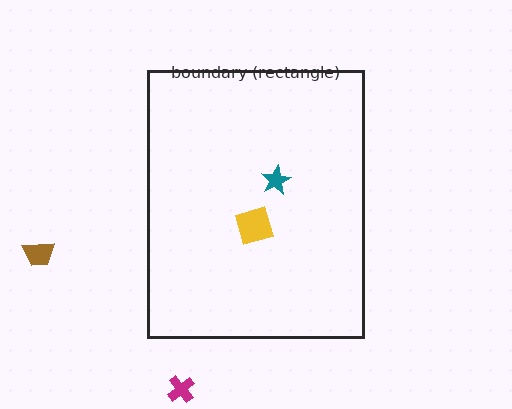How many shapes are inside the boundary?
2 inside, 2 outside.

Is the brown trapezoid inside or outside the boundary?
Outside.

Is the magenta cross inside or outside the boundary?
Outside.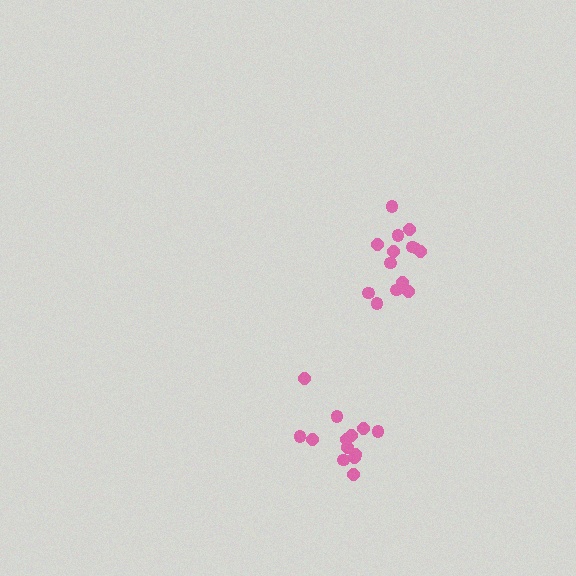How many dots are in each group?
Group 1: 14 dots, Group 2: 13 dots (27 total).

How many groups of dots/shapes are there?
There are 2 groups.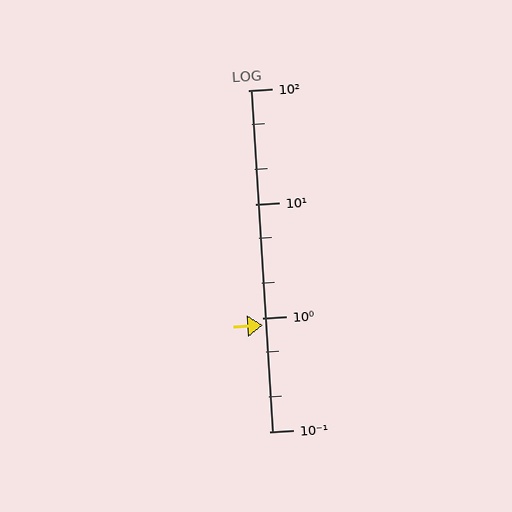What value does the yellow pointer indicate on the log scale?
The pointer indicates approximately 0.86.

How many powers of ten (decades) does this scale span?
The scale spans 3 decades, from 0.1 to 100.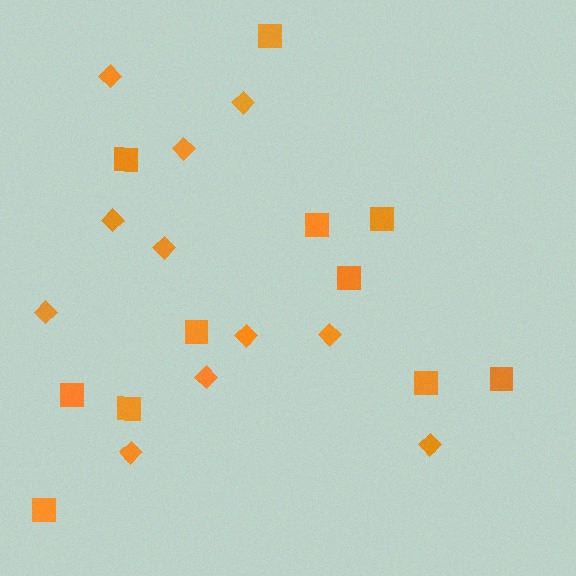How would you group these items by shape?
There are 2 groups: one group of squares (11) and one group of diamonds (11).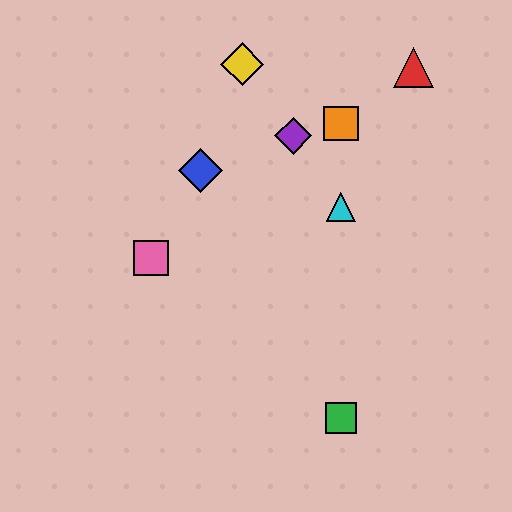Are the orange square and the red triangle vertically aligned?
No, the orange square is at x≈341 and the red triangle is at x≈414.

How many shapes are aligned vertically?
3 shapes (the green square, the orange square, the cyan triangle) are aligned vertically.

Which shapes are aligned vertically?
The green square, the orange square, the cyan triangle are aligned vertically.